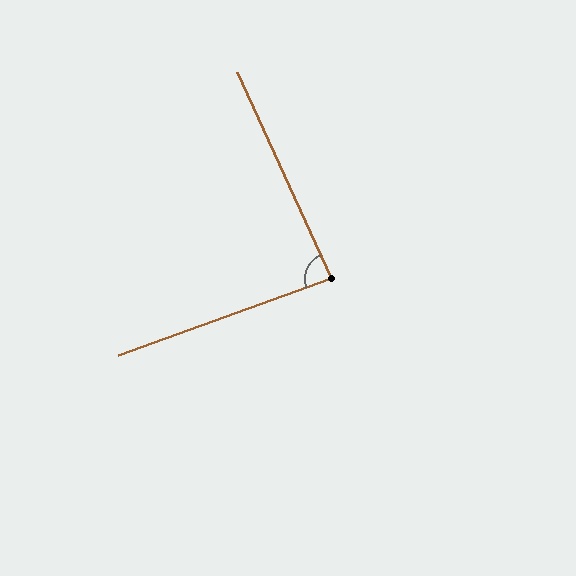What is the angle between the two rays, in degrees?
Approximately 85 degrees.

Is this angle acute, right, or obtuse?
It is approximately a right angle.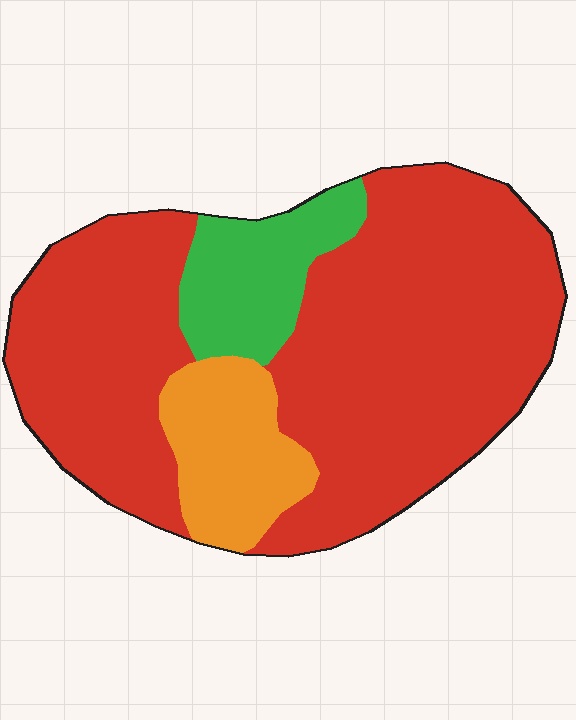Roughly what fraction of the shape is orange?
Orange covers 13% of the shape.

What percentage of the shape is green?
Green takes up about one eighth (1/8) of the shape.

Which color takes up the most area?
Red, at roughly 75%.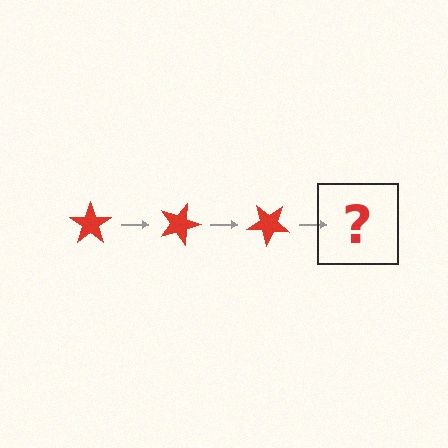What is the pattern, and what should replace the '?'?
The pattern is that the star rotates 20 degrees each step. The '?' should be a red star rotated 60 degrees.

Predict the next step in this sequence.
The next step is a red star rotated 60 degrees.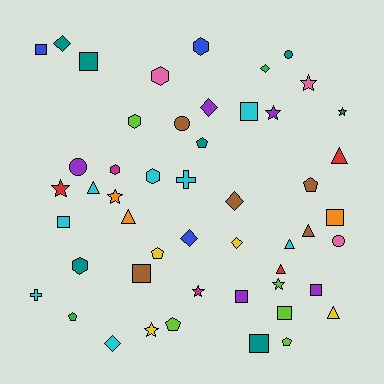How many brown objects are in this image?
There are 5 brown objects.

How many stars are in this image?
There are 8 stars.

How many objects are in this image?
There are 50 objects.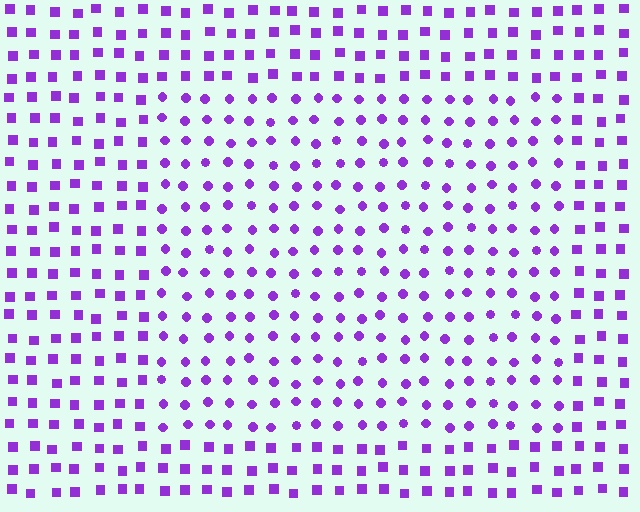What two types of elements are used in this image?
The image uses circles inside the rectangle region and squares outside it.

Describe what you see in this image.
The image is filled with small purple elements arranged in a uniform grid. A rectangle-shaped region contains circles, while the surrounding area contains squares. The boundary is defined purely by the change in element shape.